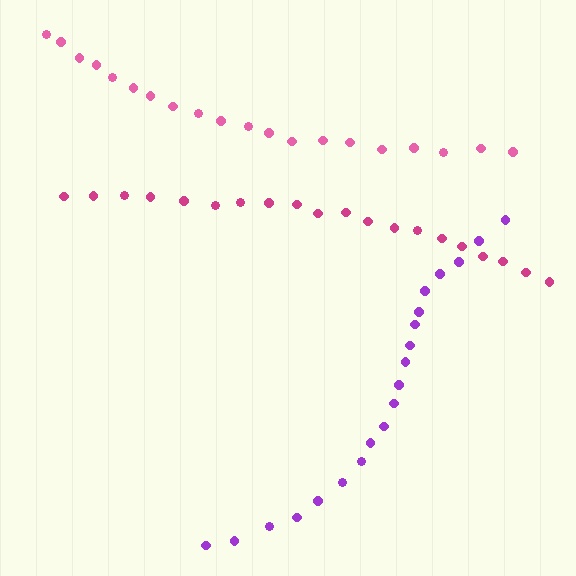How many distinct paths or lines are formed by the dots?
There are 3 distinct paths.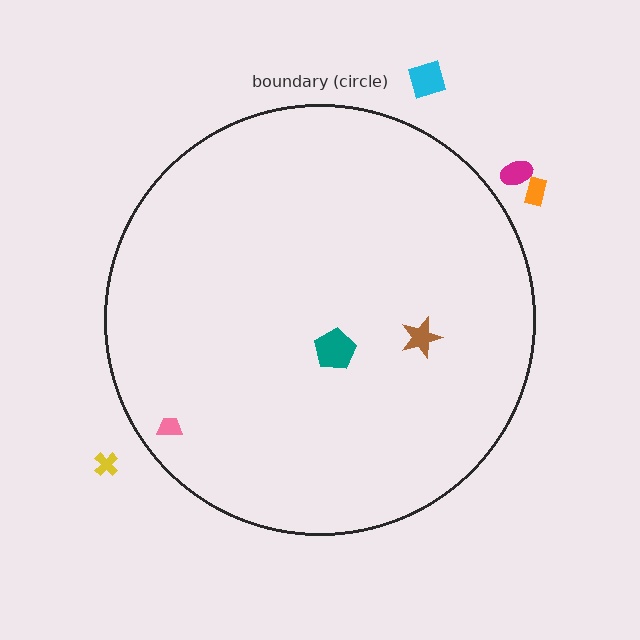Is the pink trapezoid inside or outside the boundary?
Inside.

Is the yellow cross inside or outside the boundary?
Outside.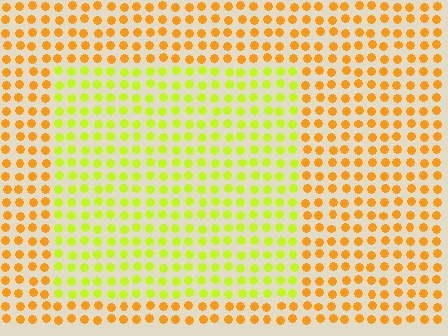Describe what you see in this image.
The image is filled with small orange elements in a uniform arrangement. A rectangle-shaped region is visible where the elements are tinted to a slightly different hue, forming a subtle color boundary.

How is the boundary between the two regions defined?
The boundary is defined purely by a slight shift in hue (about 41 degrees). Spacing, size, and orientation are identical on both sides.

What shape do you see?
I see a rectangle.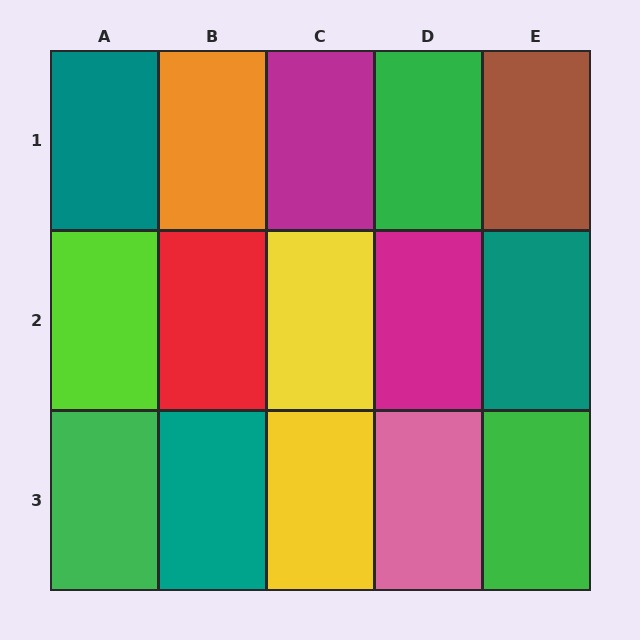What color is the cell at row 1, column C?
Magenta.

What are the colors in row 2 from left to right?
Lime, red, yellow, magenta, teal.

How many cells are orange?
1 cell is orange.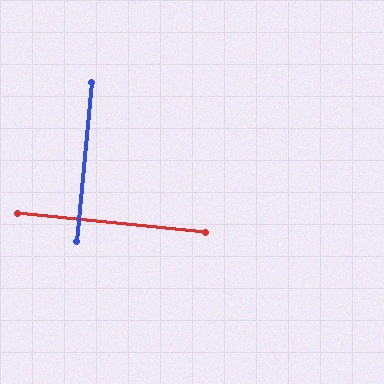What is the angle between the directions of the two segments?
Approximately 89 degrees.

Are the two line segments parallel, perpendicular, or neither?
Perpendicular — they meet at approximately 89°.